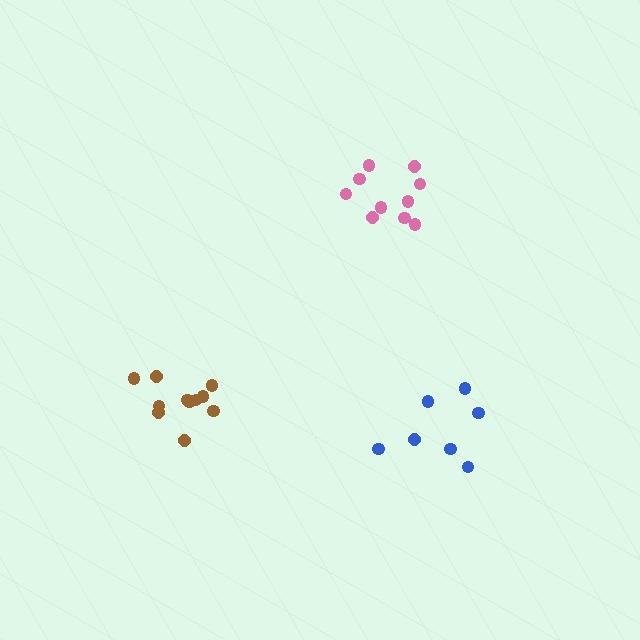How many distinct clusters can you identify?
There are 3 distinct clusters.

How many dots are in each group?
Group 1: 10 dots, Group 2: 7 dots, Group 3: 11 dots (28 total).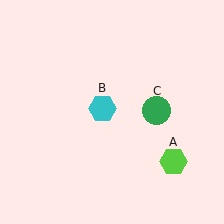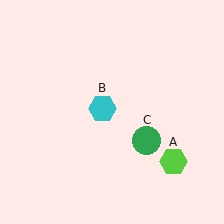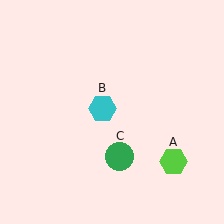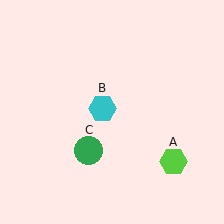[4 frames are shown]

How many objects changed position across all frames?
1 object changed position: green circle (object C).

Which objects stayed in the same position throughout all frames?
Lime hexagon (object A) and cyan hexagon (object B) remained stationary.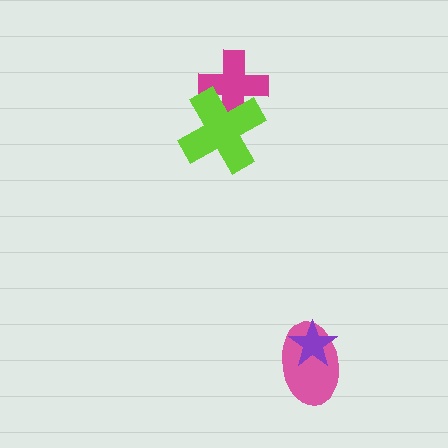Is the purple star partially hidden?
No, no other shape covers it.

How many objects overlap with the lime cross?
1 object overlaps with the lime cross.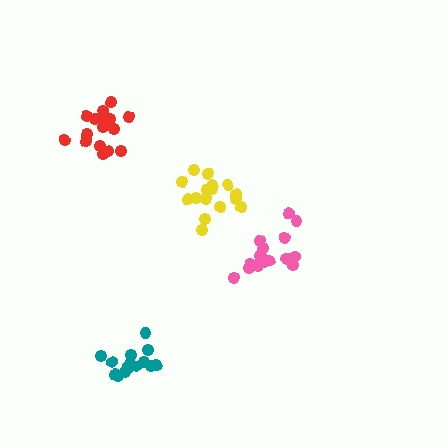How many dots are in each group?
Group 1: 16 dots, Group 2: 14 dots, Group 3: 16 dots, Group 4: 16 dots (62 total).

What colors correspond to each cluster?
The clusters are colored: pink, teal, red, yellow.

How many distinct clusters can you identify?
There are 4 distinct clusters.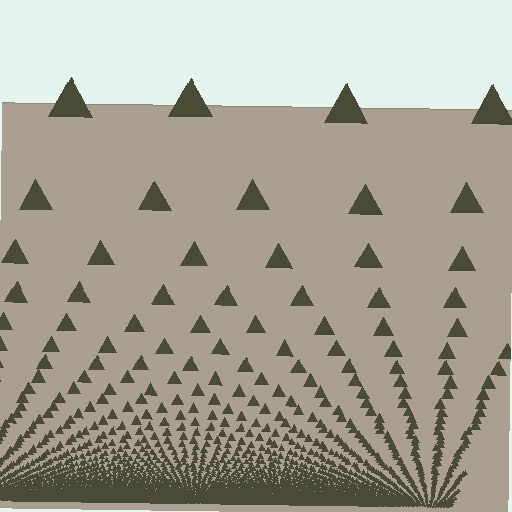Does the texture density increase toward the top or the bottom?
Density increases toward the bottom.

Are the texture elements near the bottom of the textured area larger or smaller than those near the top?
Smaller. The gradient is inverted — elements near the bottom are smaller and denser.